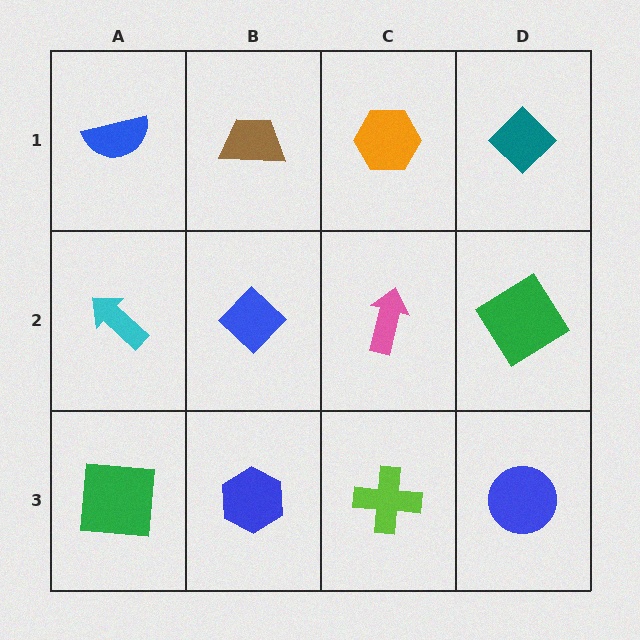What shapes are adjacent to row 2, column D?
A teal diamond (row 1, column D), a blue circle (row 3, column D), a pink arrow (row 2, column C).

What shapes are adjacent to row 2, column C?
An orange hexagon (row 1, column C), a lime cross (row 3, column C), a blue diamond (row 2, column B), a green diamond (row 2, column D).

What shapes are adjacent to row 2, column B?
A brown trapezoid (row 1, column B), a blue hexagon (row 3, column B), a cyan arrow (row 2, column A), a pink arrow (row 2, column C).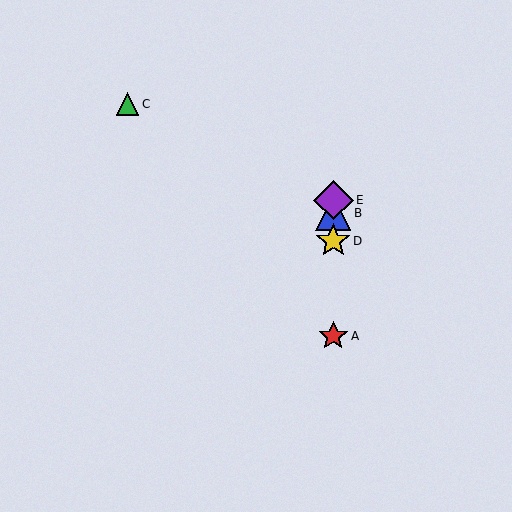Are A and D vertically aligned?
Yes, both are at x≈333.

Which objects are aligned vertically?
Objects A, B, D, E are aligned vertically.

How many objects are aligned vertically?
4 objects (A, B, D, E) are aligned vertically.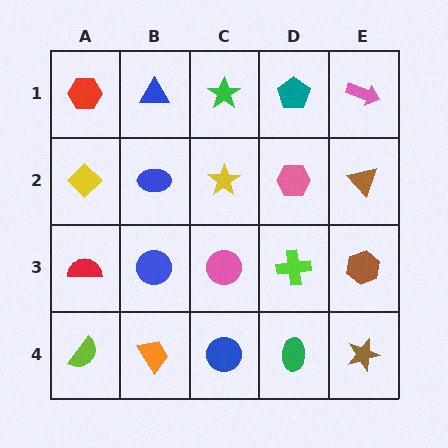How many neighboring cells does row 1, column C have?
3.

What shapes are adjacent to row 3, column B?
A blue ellipse (row 2, column B), an orange trapezoid (row 4, column B), a red semicircle (row 3, column A), a pink circle (row 3, column C).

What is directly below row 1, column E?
A brown triangle.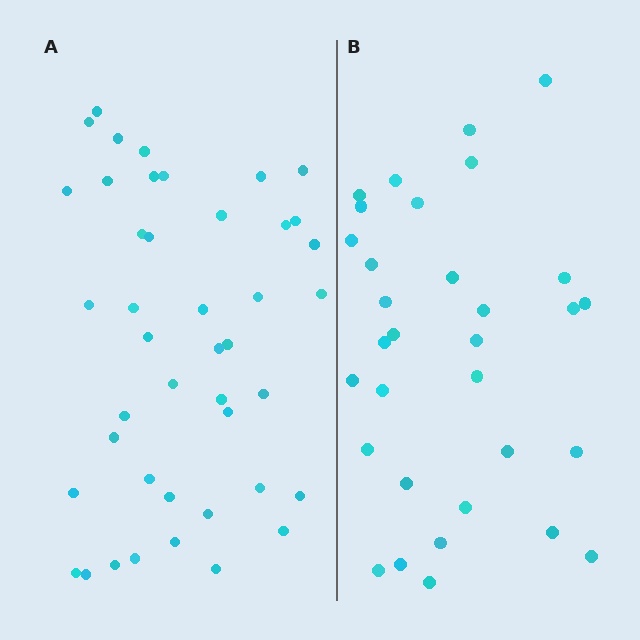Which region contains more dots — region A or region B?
Region A (the left region) has more dots.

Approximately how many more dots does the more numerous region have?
Region A has roughly 12 or so more dots than region B.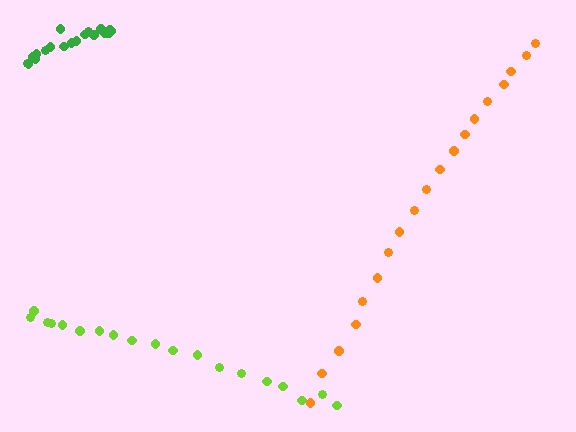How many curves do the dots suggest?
There are 3 distinct paths.